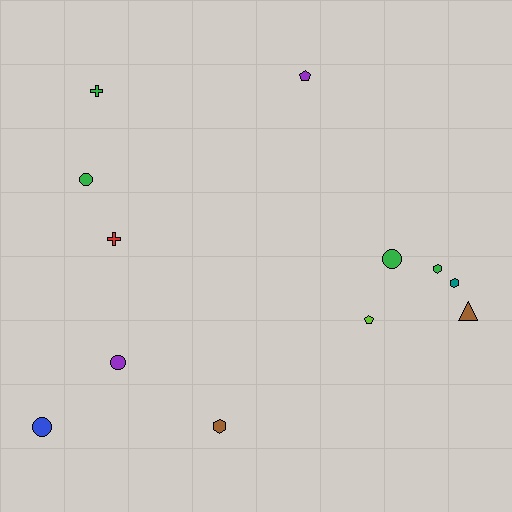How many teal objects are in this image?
There is 1 teal object.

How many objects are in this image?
There are 12 objects.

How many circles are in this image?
There are 4 circles.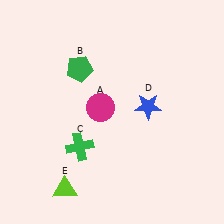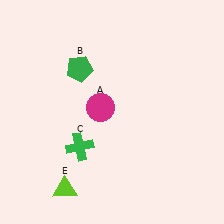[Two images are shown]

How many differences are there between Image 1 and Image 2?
There is 1 difference between the two images.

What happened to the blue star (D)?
The blue star (D) was removed in Image 2. It was in the top-right area of Image 1.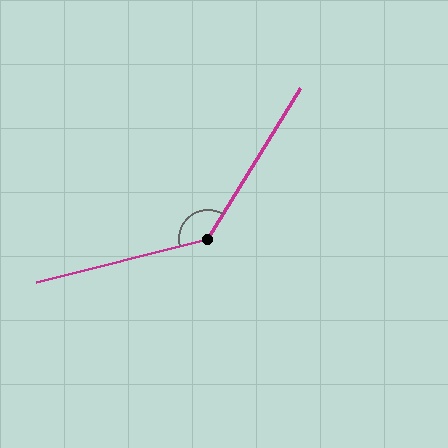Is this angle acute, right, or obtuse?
It is obtuse.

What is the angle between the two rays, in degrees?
Approximately 136 degrees.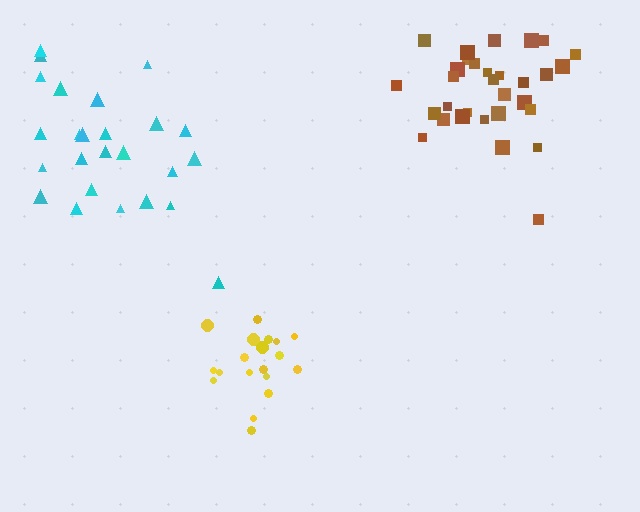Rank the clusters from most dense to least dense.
yellow, brown, cyan.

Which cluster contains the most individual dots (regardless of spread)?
Brown (31).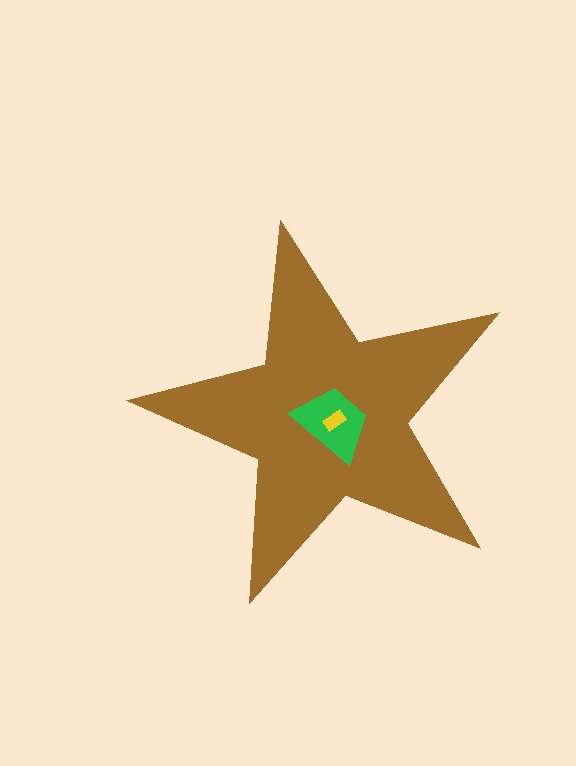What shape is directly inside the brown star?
The green trapezoid.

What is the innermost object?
The yellow rectangle.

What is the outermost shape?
The brown star.